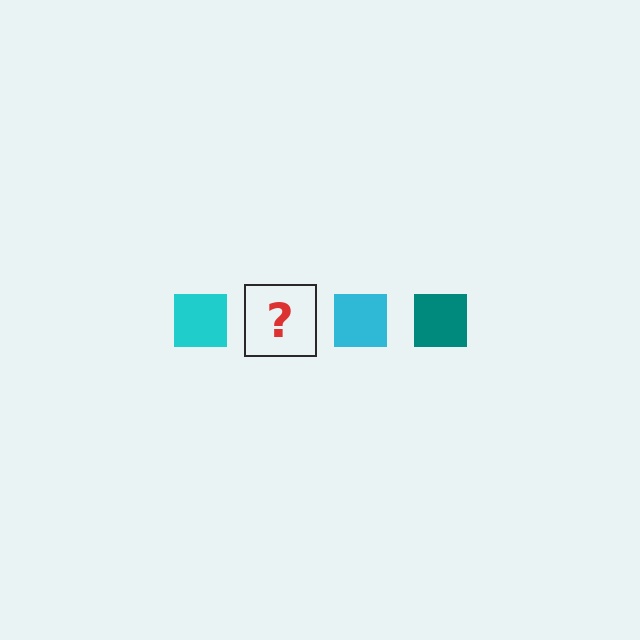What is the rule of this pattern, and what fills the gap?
The rule is that the pattern cycles through cyan, teal squares. The gap should be filled with a teal square.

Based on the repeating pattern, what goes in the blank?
The blank should be a teal square.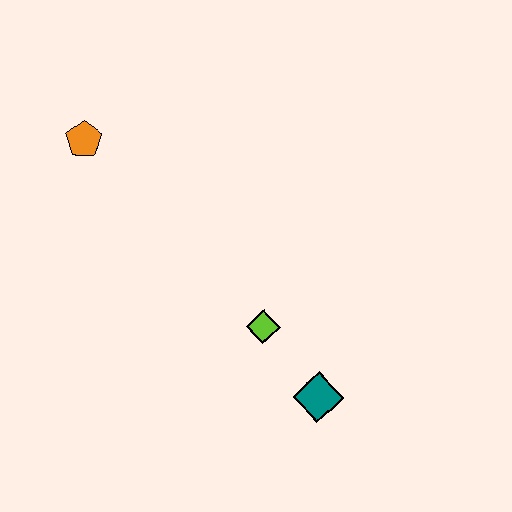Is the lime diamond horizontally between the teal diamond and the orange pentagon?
Yes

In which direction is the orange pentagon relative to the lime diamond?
The orange pentagon is to the left of the lime diamond.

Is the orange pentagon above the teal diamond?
Yes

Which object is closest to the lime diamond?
The teal diamond is closest to the lime diamond.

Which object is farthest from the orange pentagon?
The teal diamond is farthest from the orange pentagon.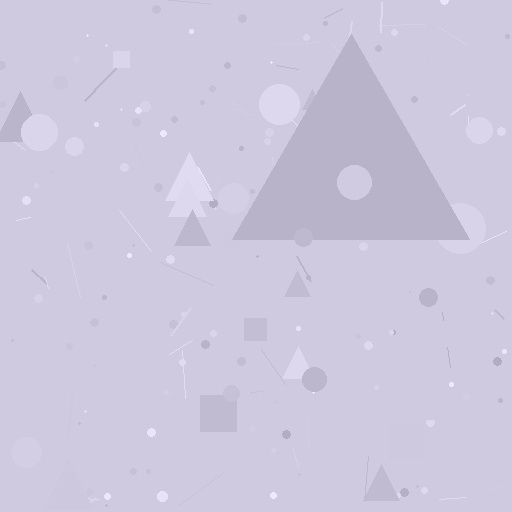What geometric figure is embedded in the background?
A triangle is embedded in the background.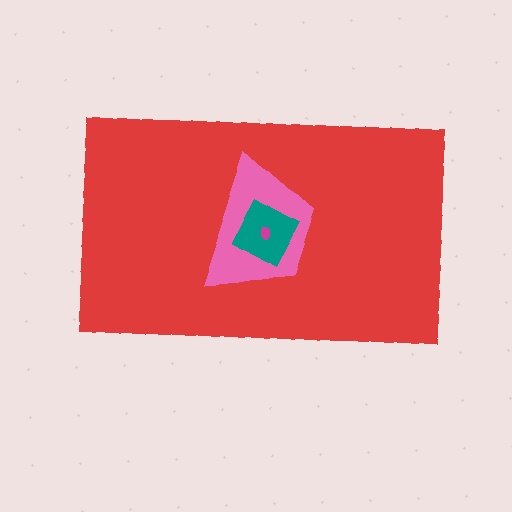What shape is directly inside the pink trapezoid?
The teal square.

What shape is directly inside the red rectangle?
The pink trapezoid.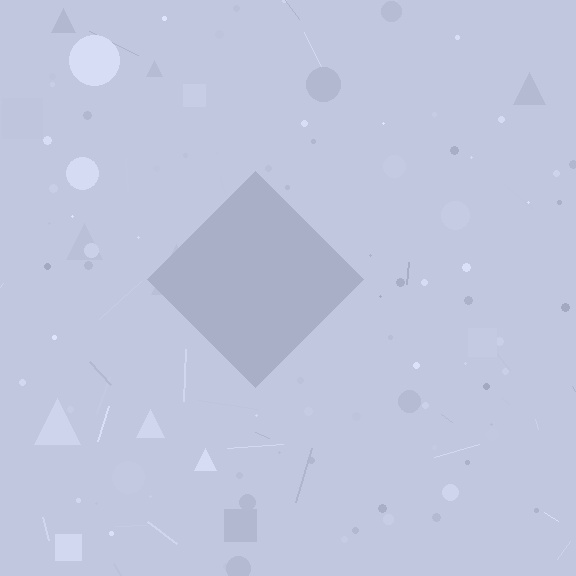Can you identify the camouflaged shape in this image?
The camouflaged shape is a diamond.